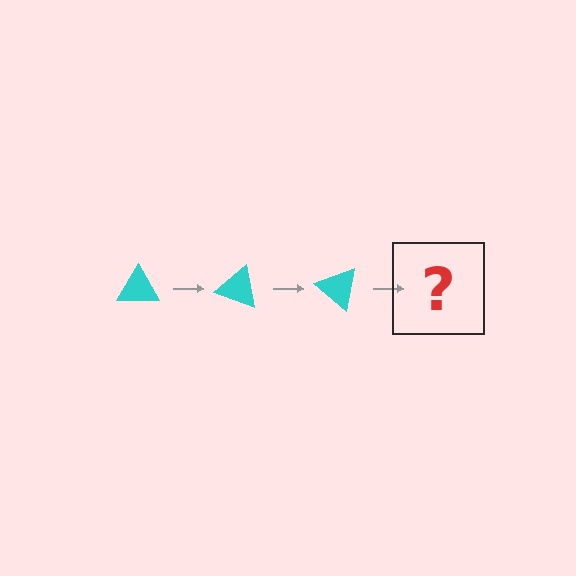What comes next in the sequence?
The next element should be a cyan triangle rotated 60 degrees.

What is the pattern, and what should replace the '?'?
The pattern is that the triangle rotates 20 degrees each step. The '?' should be a cyan triangle rotated 60 degrees.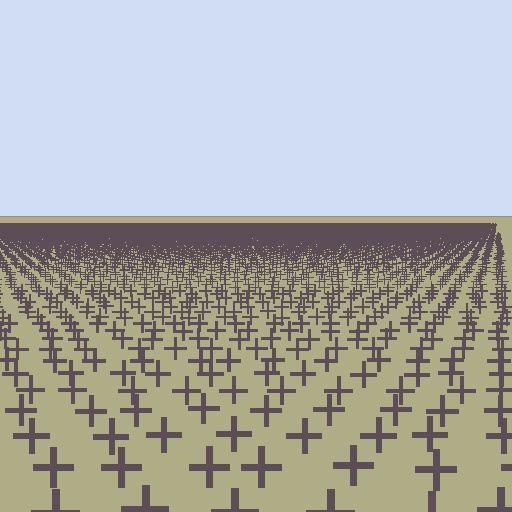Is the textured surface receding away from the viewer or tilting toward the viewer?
The surface is receding away from the viewer. Texture elements get smaller and denser toward the top.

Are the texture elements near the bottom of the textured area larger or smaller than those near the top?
Larger. Near the bottom, elements are closer to the viewer and appear at a bigger on-screen size.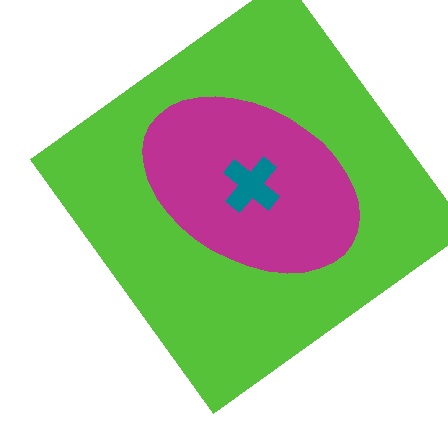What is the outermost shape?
The lime diamond.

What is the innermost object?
The teal cross.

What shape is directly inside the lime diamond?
The magenta ellipse.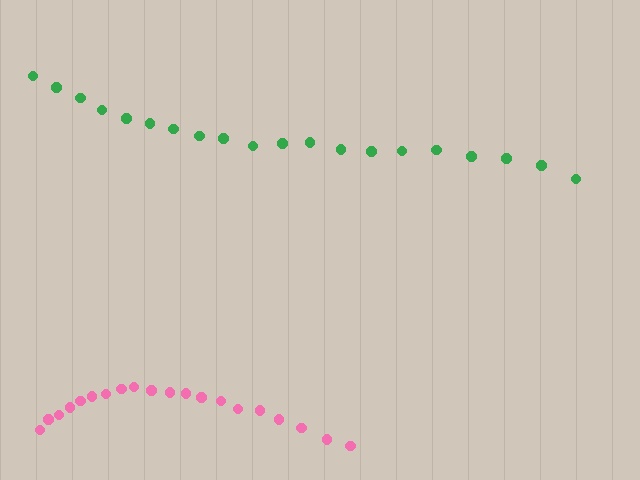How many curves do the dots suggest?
There are 2 distinct paths.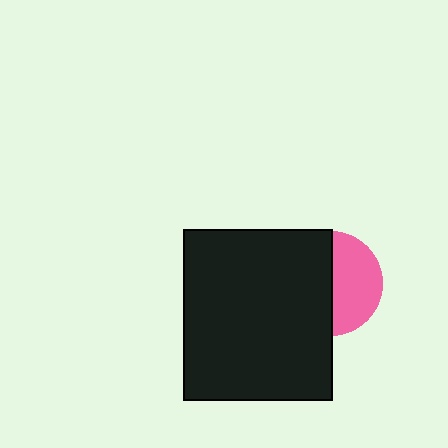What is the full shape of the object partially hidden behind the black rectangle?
The partially hidden object is a pink circle.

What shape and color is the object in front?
The object in front is a black rectangle.